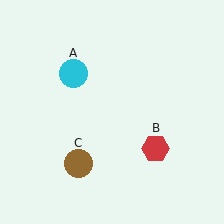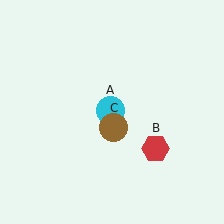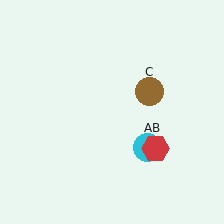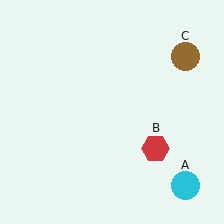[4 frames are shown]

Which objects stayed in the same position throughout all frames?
Red hexagon (object B) remained stationary.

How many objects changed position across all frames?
2 objects changed position: cyan circle (object A), brown circle (object C).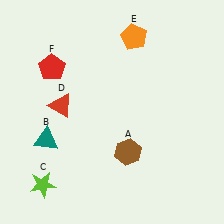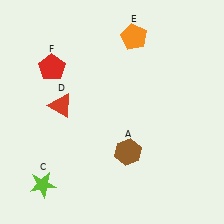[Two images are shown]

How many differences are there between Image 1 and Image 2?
There is 1 difference between the two images.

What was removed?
The teal triangle (B) was removed in Image 2.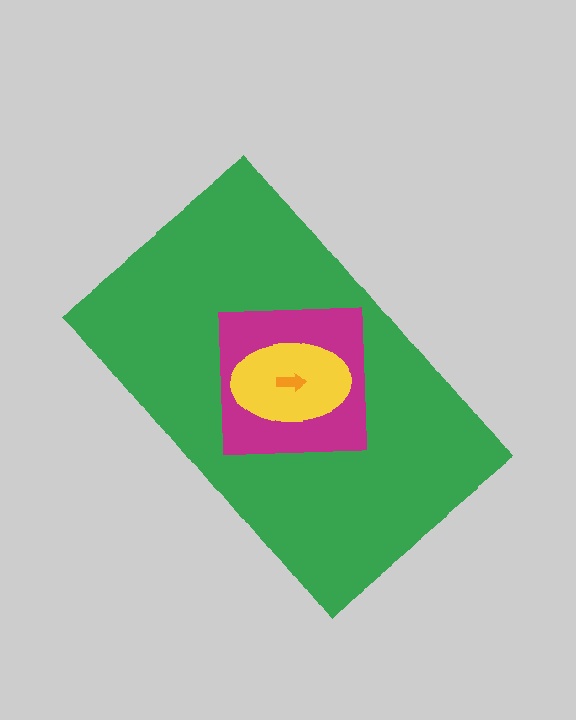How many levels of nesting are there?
4.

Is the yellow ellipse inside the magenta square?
Yes.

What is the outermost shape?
The green rectangle.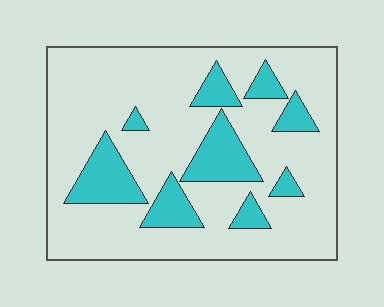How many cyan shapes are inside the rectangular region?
9.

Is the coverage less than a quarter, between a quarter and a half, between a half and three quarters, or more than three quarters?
Less than a quarter.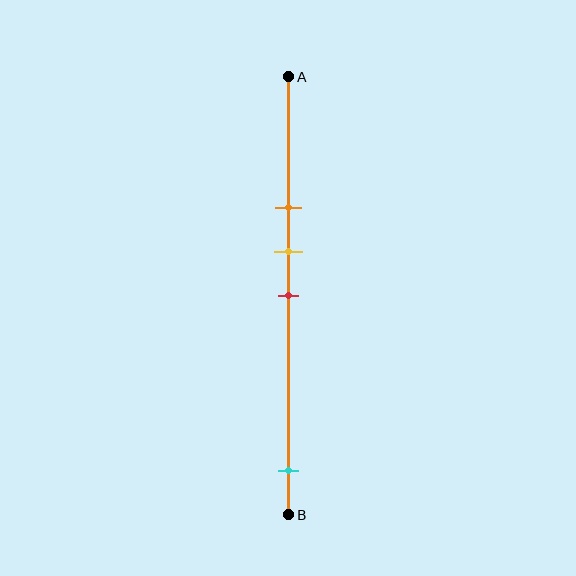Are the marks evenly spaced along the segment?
No, the marks are not evenly spaced.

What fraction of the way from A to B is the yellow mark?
The yellow mark is approximately 40% (0.4) of the way from A to B.